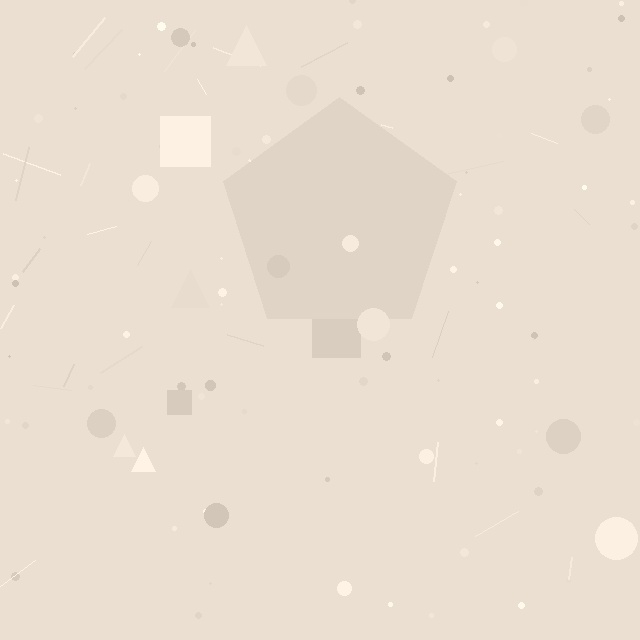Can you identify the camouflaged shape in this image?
The camouflaged shape is a pentagon.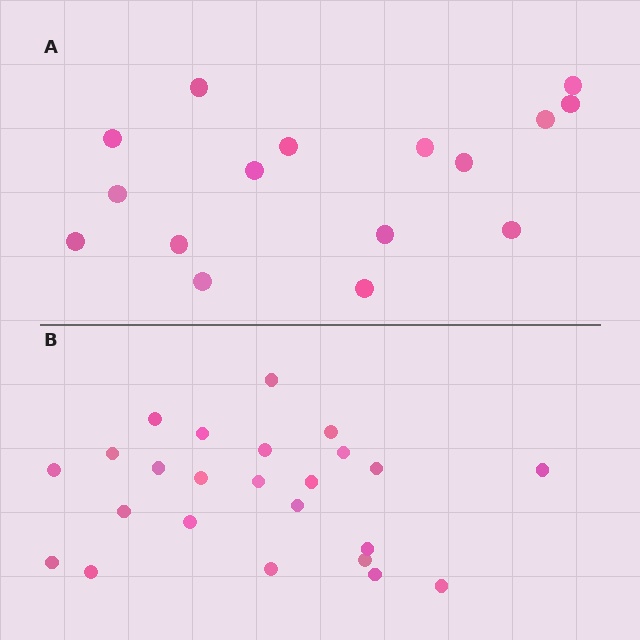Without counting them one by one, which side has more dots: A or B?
Region B (the bottom region) has more dots.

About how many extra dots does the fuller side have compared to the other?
Region B has roughly 8 or so more dots than region A.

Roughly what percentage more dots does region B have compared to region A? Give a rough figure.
About 50% more.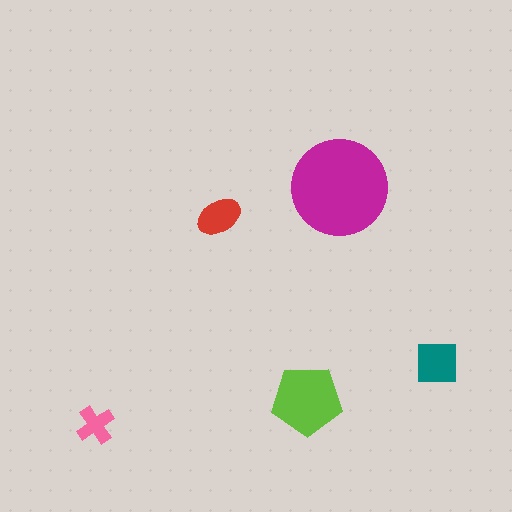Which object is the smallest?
The pink cross.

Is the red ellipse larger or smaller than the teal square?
Smaller.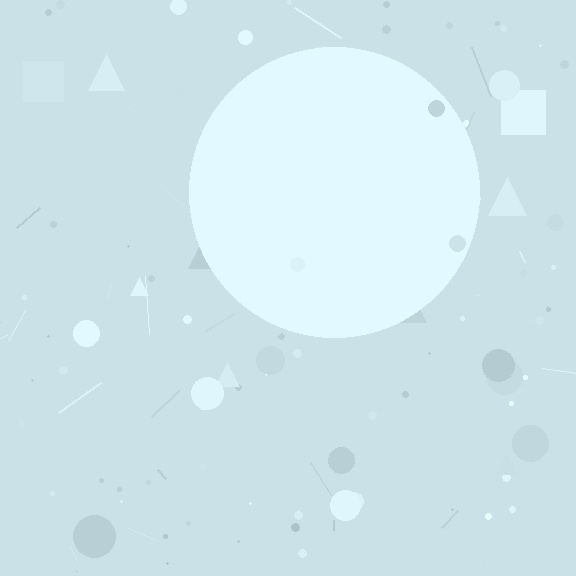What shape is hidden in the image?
A circle is hidden in the image.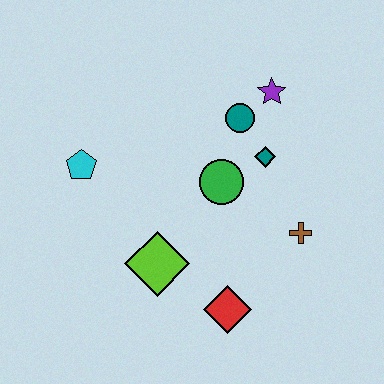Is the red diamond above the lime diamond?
No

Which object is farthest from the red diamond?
The purple star is farthest from the red diamond.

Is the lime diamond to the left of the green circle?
Yes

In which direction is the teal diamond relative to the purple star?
The teal diamond is below the purple star.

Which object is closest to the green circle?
The teal diamond is closest to the green circle.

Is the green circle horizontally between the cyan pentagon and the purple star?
Yes